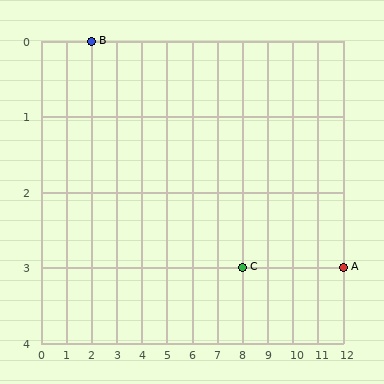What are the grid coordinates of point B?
Point B is at grid coordinates (2, 0).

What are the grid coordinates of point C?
Point C is at grid coordinates (8, 3).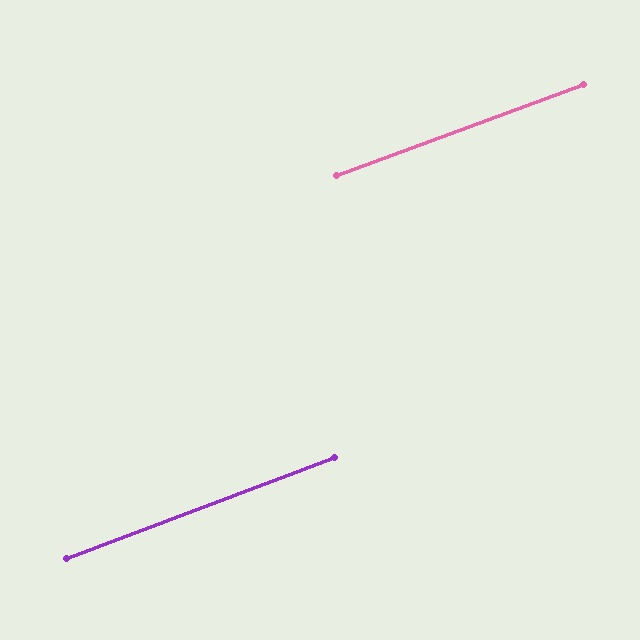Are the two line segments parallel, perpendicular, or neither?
Parallel — their directions differ by only 0.4°.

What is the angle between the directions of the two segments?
Approximately 0 degrees.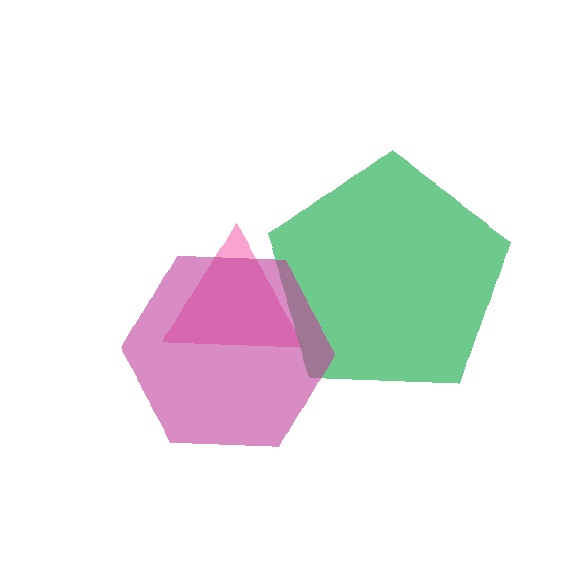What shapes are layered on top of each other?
The layered shapes are: a pink triangle, a green pentagon, a magenta hexagon.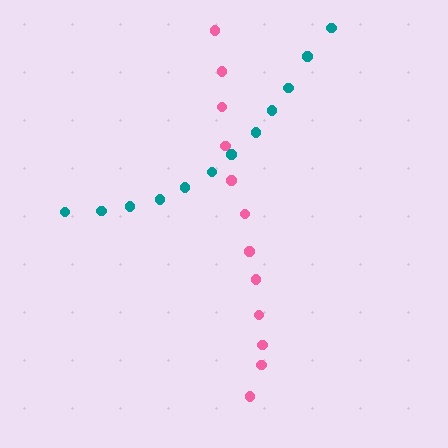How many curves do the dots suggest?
There are 2 distinct paths.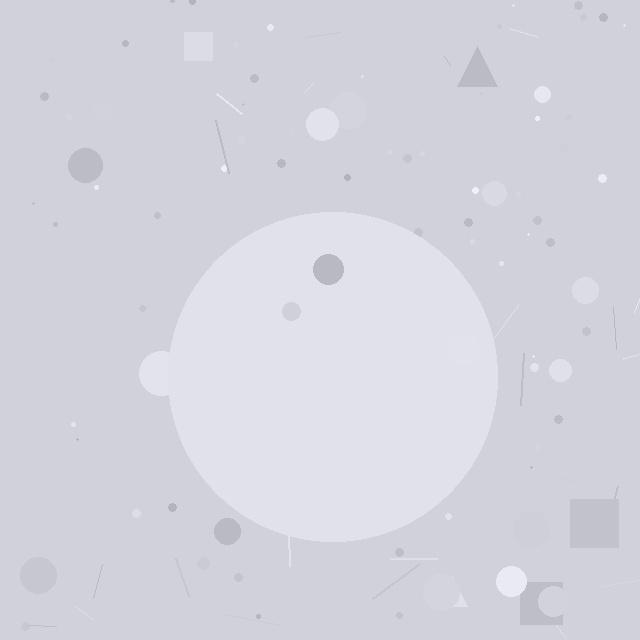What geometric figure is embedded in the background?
A circle is embedded in the background.